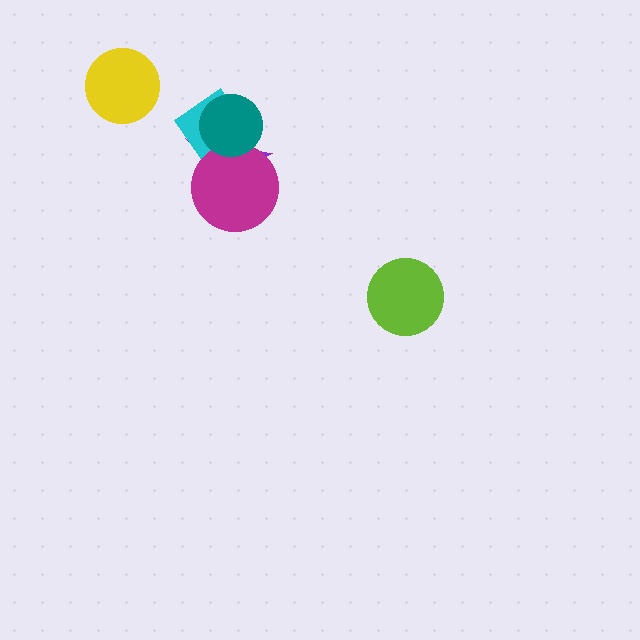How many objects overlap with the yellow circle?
0 objects overlap with the yellow circle.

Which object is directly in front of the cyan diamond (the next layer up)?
The magenta circle is directly in front of the cyan diamond.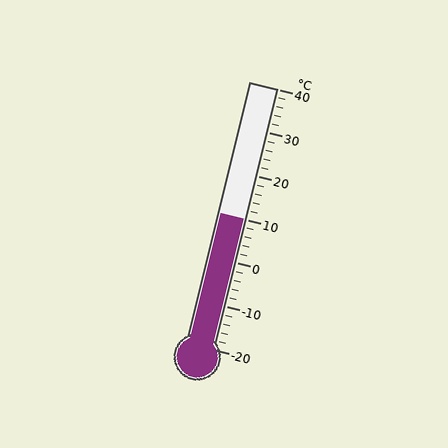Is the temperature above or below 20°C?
The temperature is below 20°C.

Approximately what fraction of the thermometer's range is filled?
The thermometer is filled to approximately 50% of its range.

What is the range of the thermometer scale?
The thermometer scale ranges from -20°C to 40°C.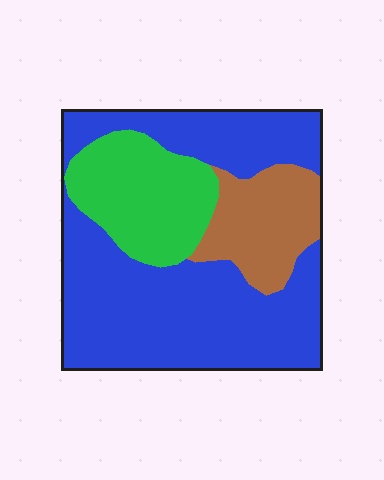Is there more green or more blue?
Blue.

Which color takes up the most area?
Blue, at roughly 60%.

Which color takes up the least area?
Brown, at roughly 15%.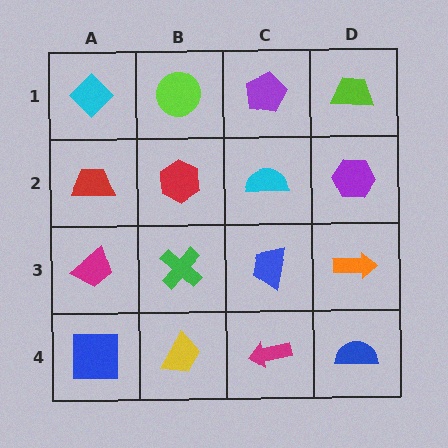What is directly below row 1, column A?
A red trapezoid.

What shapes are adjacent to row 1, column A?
A red trapezoid (row 2, column A), a lime circle (row 1, column B).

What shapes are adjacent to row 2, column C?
A purple pentagon (row 1, column C), a blue trapezoid (row 3, column C), a red hexagon (row 2, column B), a purple hexagon (row 2, column D).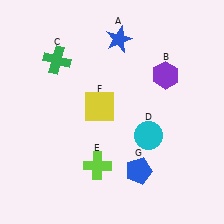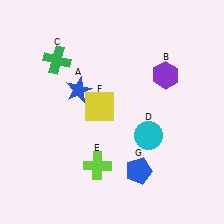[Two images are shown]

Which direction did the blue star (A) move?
The blue star (A) moved down.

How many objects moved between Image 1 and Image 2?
1 object moved between the two images.